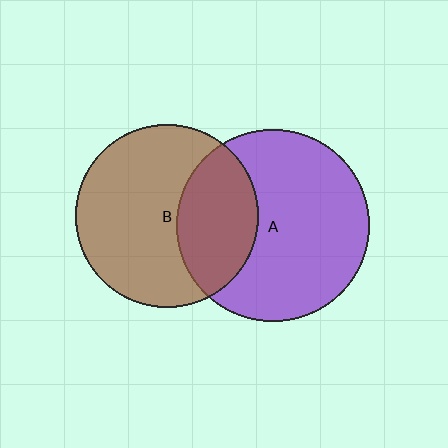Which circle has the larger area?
Circle A (purple).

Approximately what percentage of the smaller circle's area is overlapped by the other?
Approximately 35%.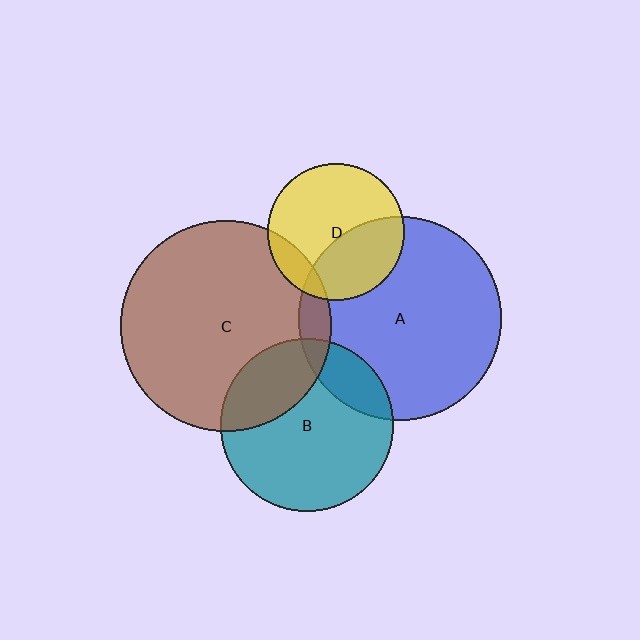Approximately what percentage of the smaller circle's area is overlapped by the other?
Approximately 10%.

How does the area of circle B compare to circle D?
Approximately 1.6 times.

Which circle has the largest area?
Circle C (brown).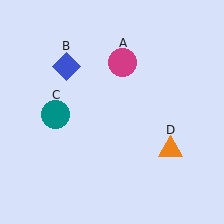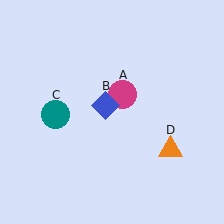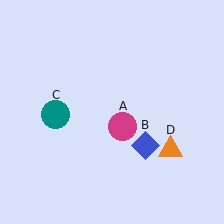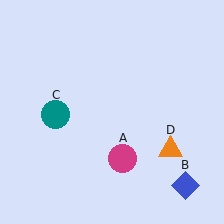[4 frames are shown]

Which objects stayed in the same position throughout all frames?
Teal circle (object C) and orange triangle (object D) remained stationary.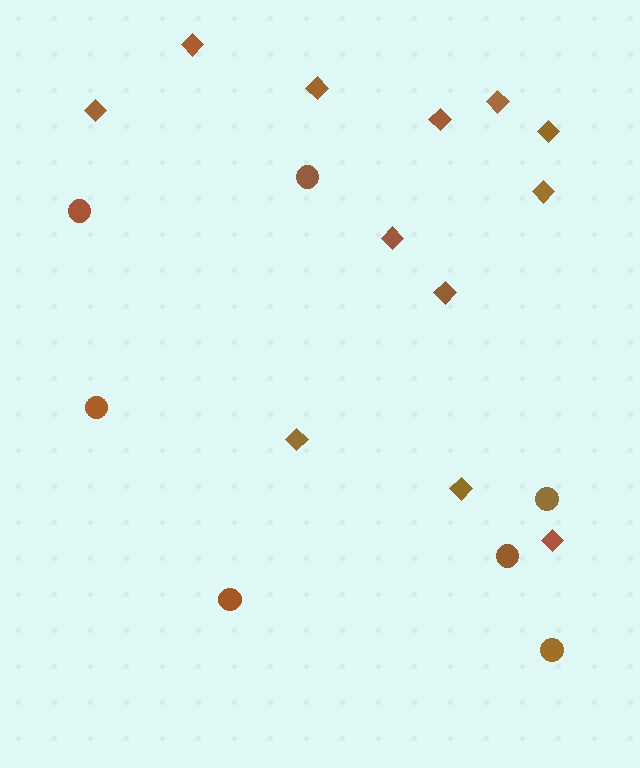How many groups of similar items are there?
There are 2 groups: one group of circles (7) and one group of diamonds (12).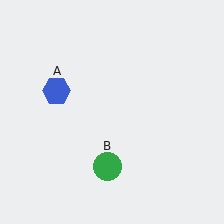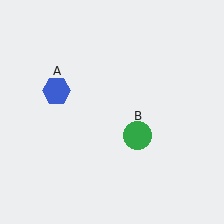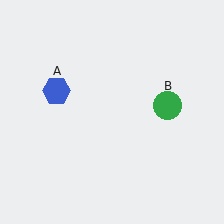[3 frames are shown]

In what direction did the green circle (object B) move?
The green circle (object B) moved up and to the right.